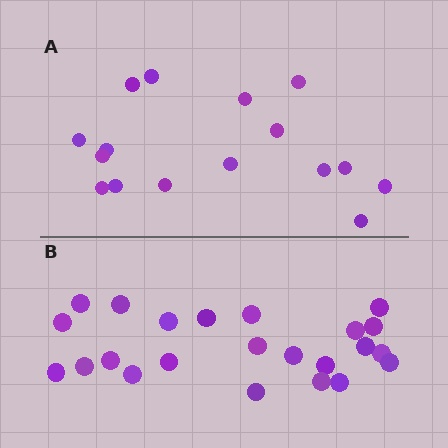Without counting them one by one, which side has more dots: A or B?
Region B (the bottom region) has more dots.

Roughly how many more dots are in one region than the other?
Region B has roughly 8 or so more dots than region A.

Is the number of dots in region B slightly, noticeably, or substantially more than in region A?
Region B has noticeably more, but not dramatically so. The ratio is roughly 1.4 to 1.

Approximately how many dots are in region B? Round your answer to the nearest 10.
About 20 dots. (The exact count is 23, which rounds to 20.)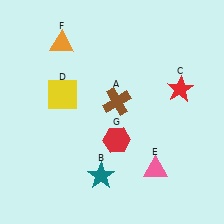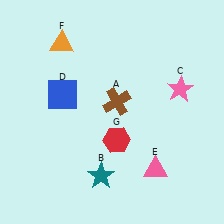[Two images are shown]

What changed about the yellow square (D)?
In Image 1, D is yellow. In Image 2, it changed to blue.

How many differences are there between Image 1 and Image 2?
There are 2 differences between the two images.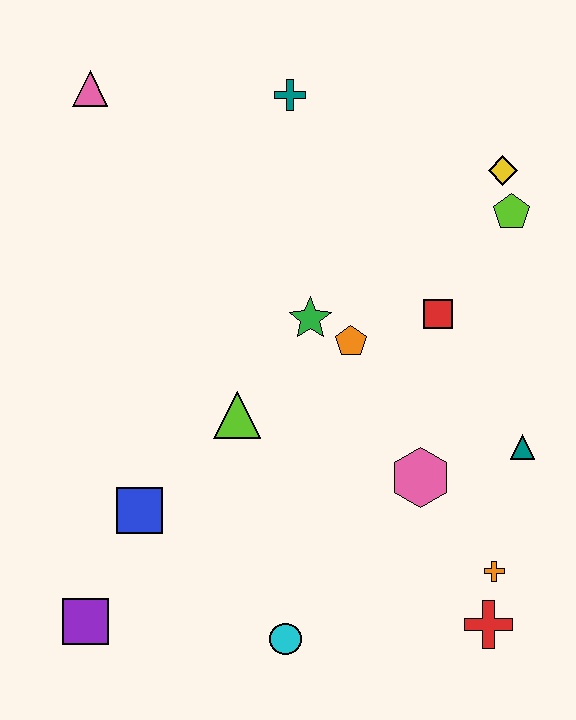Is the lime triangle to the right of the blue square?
Yes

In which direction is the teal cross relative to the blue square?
The teal cross is above the blue square.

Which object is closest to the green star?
The orange pentagon is closest to the green star.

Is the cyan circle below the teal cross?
Yes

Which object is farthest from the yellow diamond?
The purple square is farthest from the yellow diamond.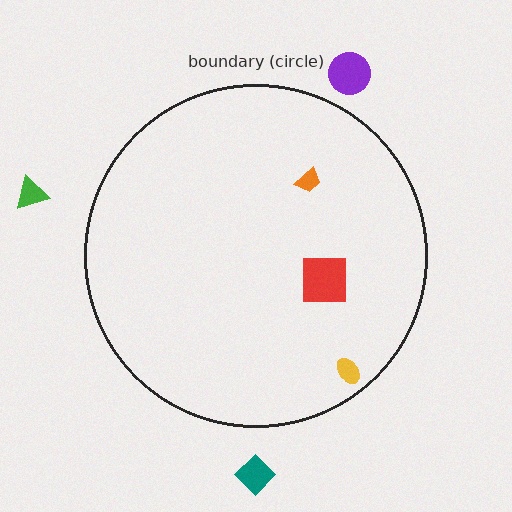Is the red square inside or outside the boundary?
Inside.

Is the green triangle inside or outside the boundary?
Outside.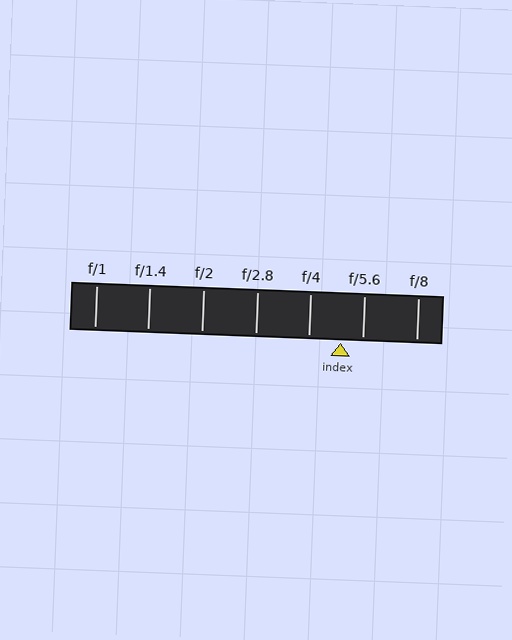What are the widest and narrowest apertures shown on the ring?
The widest aperture shown is f/1 and the narrowest is f/8.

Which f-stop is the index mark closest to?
The index mark is closest to f/5.6.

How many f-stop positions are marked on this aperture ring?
There are 7 f-stop positions marked.